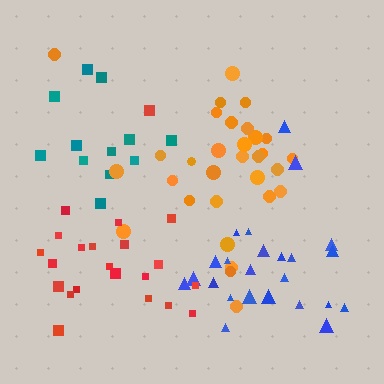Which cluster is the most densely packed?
Blue.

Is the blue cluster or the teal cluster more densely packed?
Blue.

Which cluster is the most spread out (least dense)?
Teal.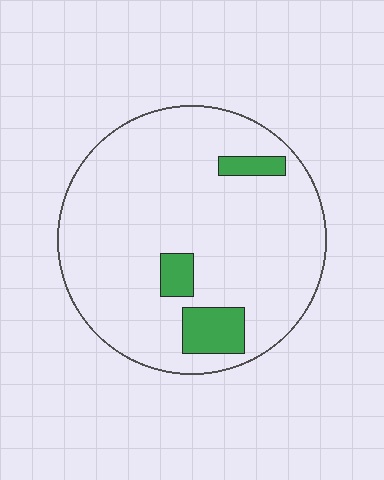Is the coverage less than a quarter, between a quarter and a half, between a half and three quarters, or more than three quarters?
Less than a quarter.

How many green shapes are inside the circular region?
3.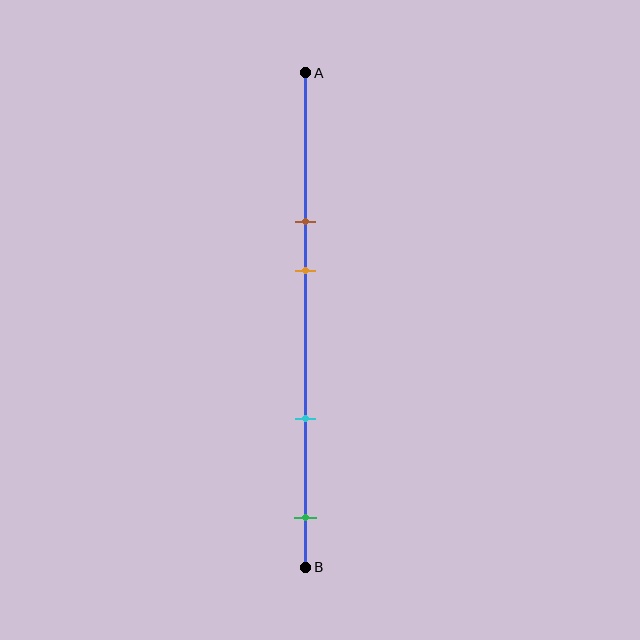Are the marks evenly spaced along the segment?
No, the marks are not evenly spaced.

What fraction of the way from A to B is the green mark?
The green mark is approximately 90% (0.9) of the way from A to B.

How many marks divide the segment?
There are 4 marks dividing the segment.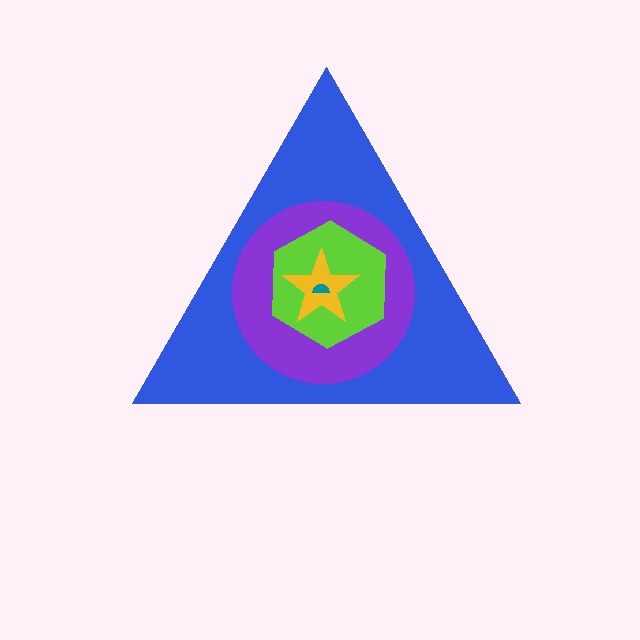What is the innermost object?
The teal semicircle.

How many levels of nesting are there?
5.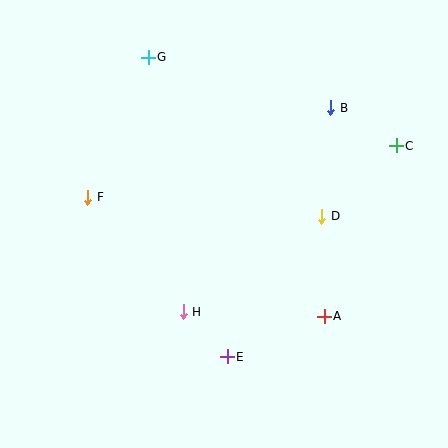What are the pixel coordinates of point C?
Point C is at (396, 146).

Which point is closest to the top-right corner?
Point C is closest to the top-right corner.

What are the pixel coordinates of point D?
Point D is at (322, 216).